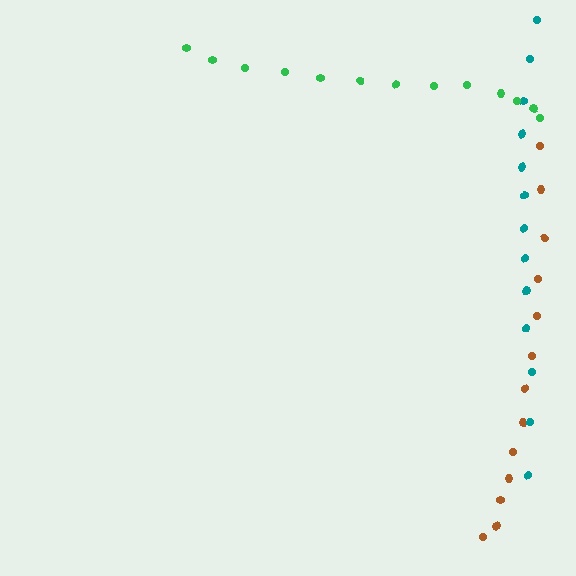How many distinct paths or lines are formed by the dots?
There are 3 distinct paths.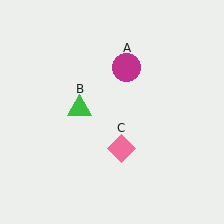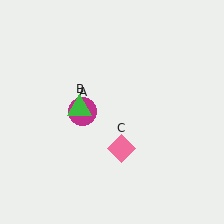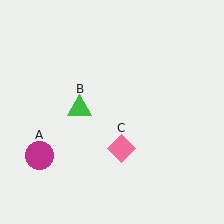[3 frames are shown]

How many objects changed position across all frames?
1 object changed position: magenta circle (object A).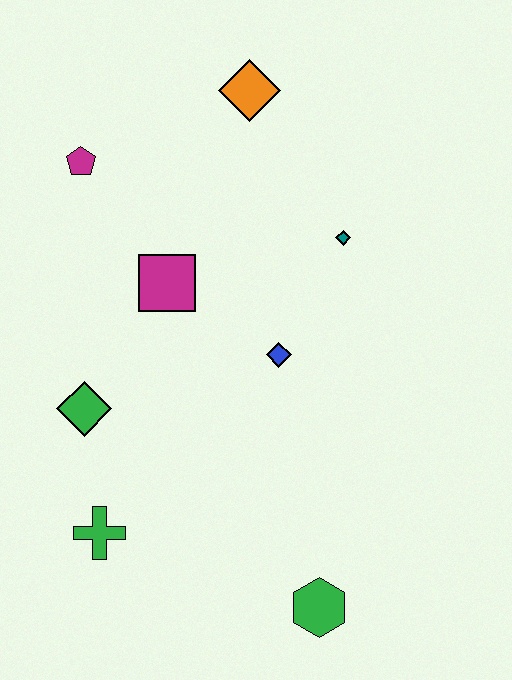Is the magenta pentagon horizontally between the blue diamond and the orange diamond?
No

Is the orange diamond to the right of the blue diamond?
No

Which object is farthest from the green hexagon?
The orange diamond is farthest from the green hexagon.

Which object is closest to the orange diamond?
The teal diamond is closest to the orange diamond.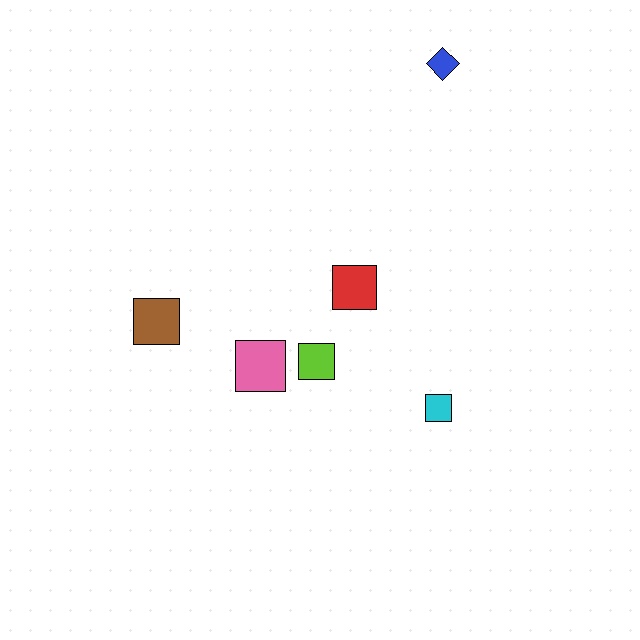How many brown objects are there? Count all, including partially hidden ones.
There is 1 brown object.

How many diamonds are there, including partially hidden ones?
There is 1 diamond.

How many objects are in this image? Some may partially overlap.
There are 6 objects.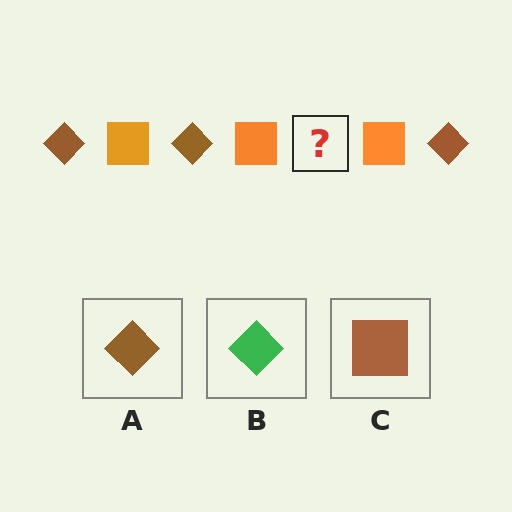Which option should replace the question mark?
Option A.